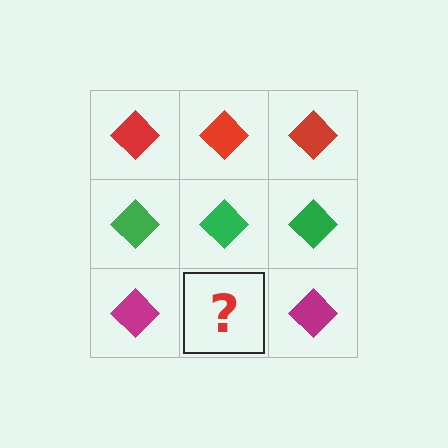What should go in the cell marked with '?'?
The missing cell should contain a magenta diamond.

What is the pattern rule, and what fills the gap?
The rule is that each row has a consistent color. The gap should be filled with a magenta diamond.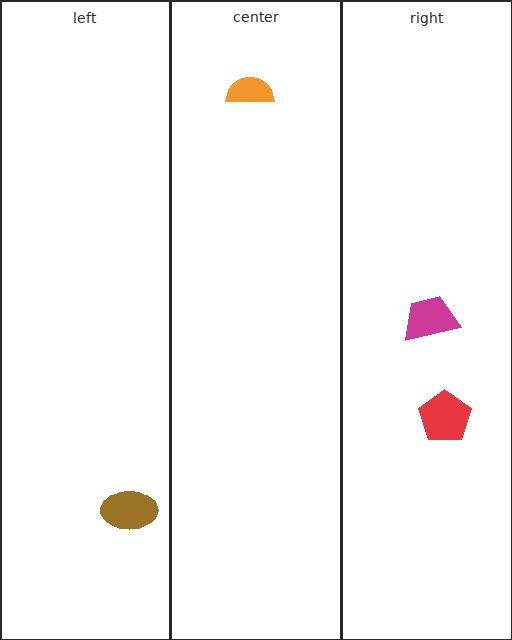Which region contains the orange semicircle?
The center region.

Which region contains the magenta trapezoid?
The right region.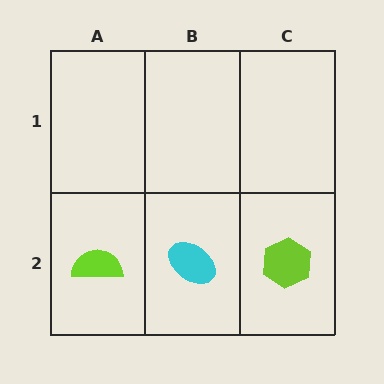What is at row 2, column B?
A cyan ellipse.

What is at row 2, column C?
A lime hexagon.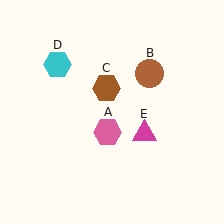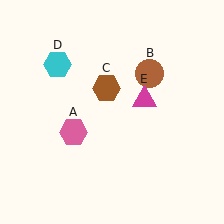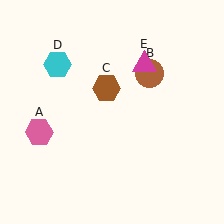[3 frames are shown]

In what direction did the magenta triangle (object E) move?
The magenta triangle (object E) moved up.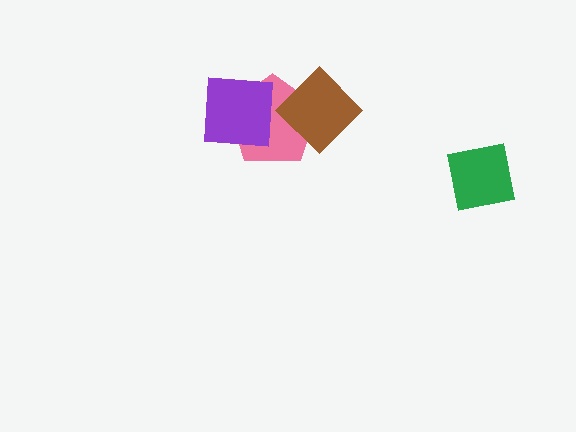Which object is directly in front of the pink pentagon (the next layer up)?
The purple square is directly in front of the pink pentagon.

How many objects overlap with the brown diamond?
1 object overlaps with the brown diamond.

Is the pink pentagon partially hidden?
Yes, it is partially covered by another shape.